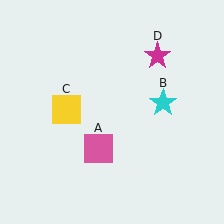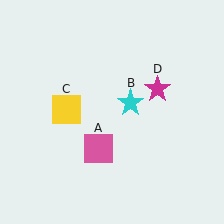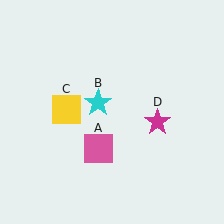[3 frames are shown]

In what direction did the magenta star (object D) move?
The magenta star (object D) moved down.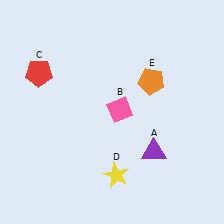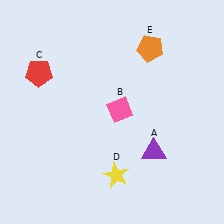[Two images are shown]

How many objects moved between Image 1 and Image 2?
1 object moved between the two images.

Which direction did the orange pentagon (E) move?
The orange pentagon (E) moved up.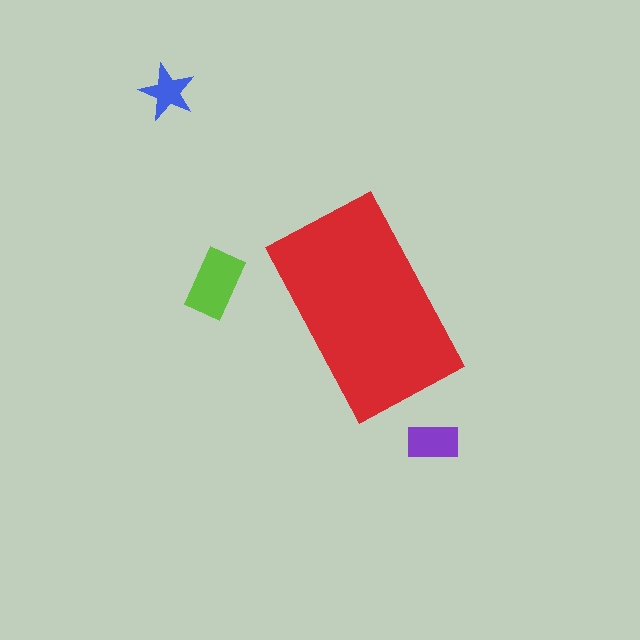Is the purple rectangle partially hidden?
No, the purple rectangle is fully visible.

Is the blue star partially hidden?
No, the blue star is fully visible.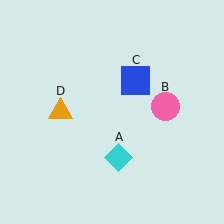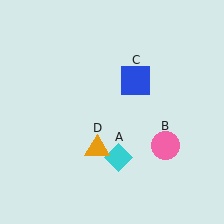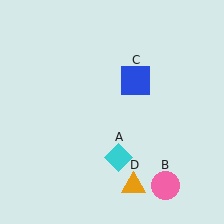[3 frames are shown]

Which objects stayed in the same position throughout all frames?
Cyan diamond (object A) and blue square (object C) remained stationary.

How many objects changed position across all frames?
2 objects changed position: pink circle (object B), orange triangle (object D).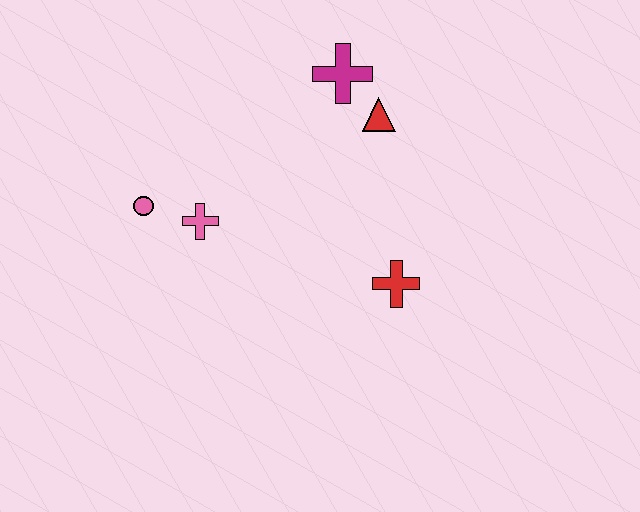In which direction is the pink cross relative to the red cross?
The pink cross is to the left of the red cross.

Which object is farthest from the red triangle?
The pink circle is farthest from the red triangle.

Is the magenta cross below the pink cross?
No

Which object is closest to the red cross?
The red triangle is closest to the red cross.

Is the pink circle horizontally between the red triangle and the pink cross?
No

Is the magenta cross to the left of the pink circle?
No